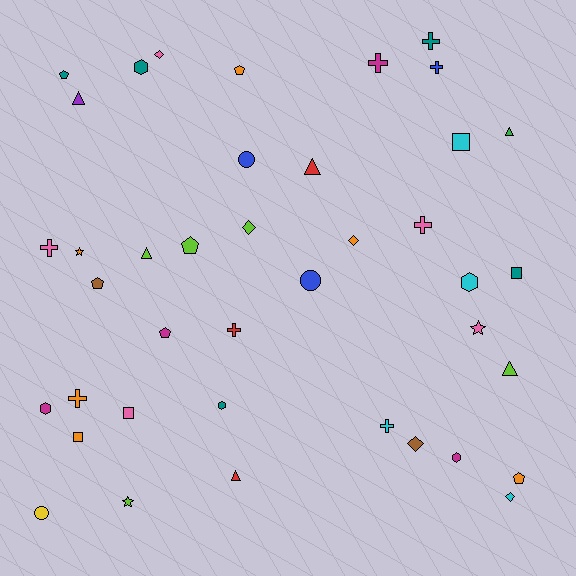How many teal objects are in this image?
There are 5 teal objects.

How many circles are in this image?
There are 3 circles.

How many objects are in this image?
There are 40 objects.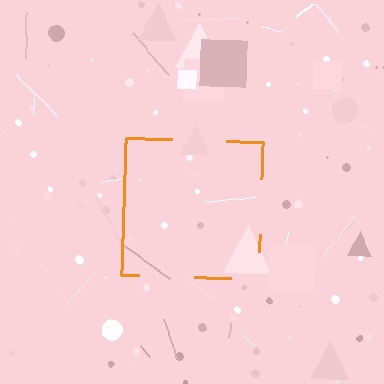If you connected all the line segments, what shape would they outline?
They would outline a square.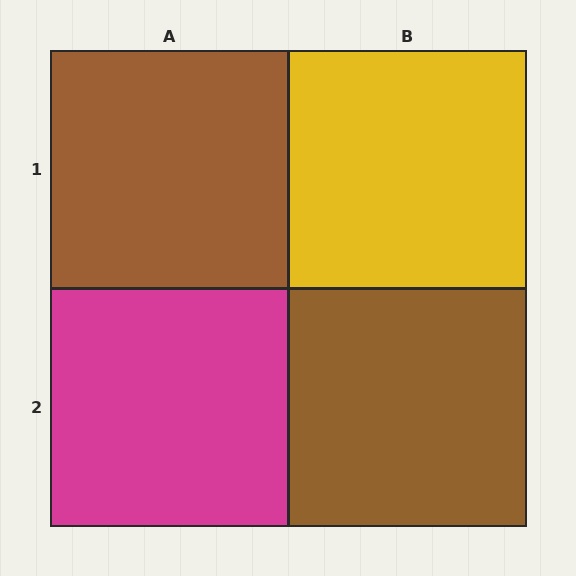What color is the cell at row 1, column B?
Yellow.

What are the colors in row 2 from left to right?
Magenta, brown.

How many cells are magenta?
1 cell is magenta.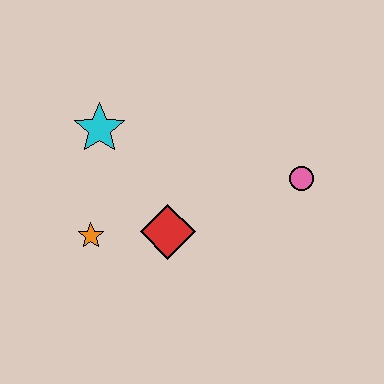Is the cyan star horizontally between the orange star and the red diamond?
Yes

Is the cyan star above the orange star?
Yes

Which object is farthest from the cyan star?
The pink circle is farthest from the cyan star.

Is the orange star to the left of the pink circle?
Yes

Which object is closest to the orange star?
The red diamond is closest to the orange star.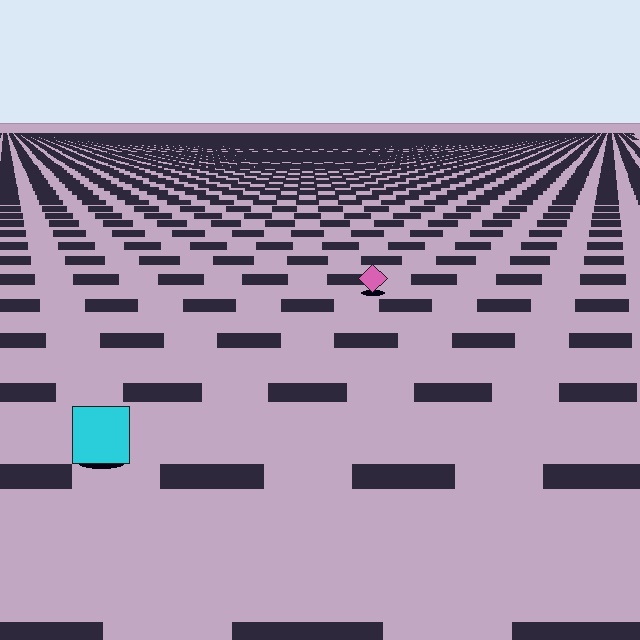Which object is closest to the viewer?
The cyan square is closest. The texture marks near it are larger and more spread out.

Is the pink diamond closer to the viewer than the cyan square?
No. The cyan square is closer — you can tell from the texture gradient: the ground texture is coarser near it.